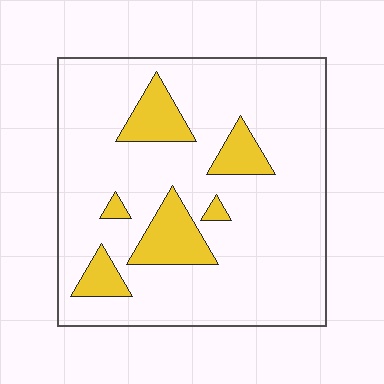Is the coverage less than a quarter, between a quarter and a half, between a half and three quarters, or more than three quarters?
Less than a quarter.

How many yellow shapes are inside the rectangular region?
6.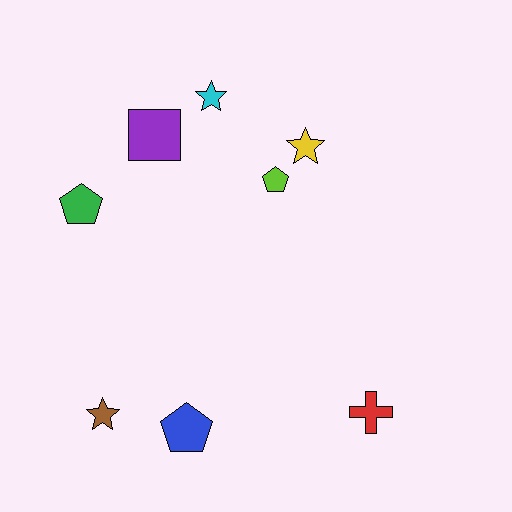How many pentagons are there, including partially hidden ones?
There are 3 pentagons.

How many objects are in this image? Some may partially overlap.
There are 8 objects.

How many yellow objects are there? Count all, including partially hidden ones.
There is 1 yellow object.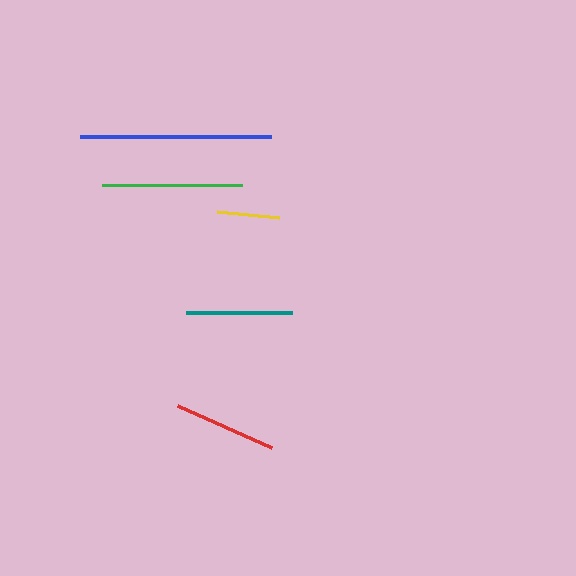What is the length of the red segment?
The red segment is approximately 103 pixels long.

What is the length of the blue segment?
The blue segment is approximately 191 pixels long.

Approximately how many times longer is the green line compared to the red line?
The green line is approximately 1.4 times the length of the red line.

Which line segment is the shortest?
The yellow line is the shortest at approximately 62 pixels.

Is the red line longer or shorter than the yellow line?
The red line is longer than the yellow line.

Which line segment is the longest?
The blue line is the longest at approximately 191 pixels.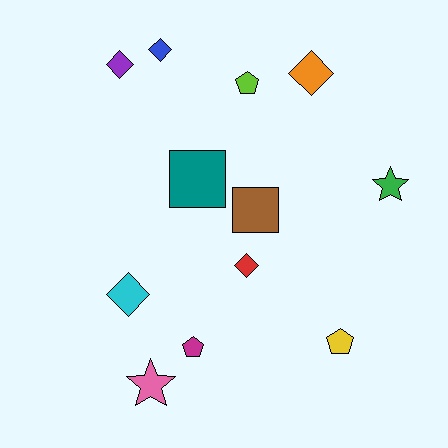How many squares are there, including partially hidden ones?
There are 2 squares.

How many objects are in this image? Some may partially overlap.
There are 12 objects.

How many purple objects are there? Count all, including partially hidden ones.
There is 1 purple object.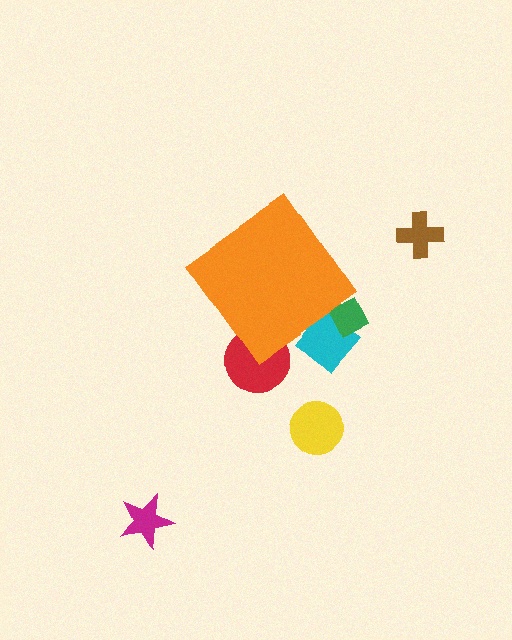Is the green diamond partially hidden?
Yes, the green diamond is partially hidden behind the orange diamond.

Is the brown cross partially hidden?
No, the brown cross is fully visible.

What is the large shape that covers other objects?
An orange diamond.